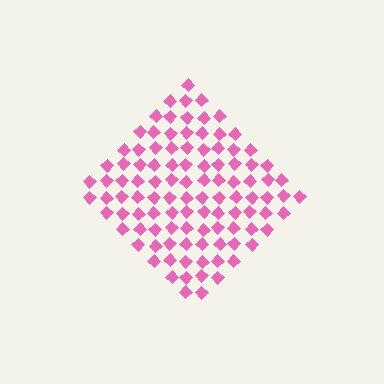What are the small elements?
The small elements are diamonds.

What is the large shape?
The large shape is a diamond.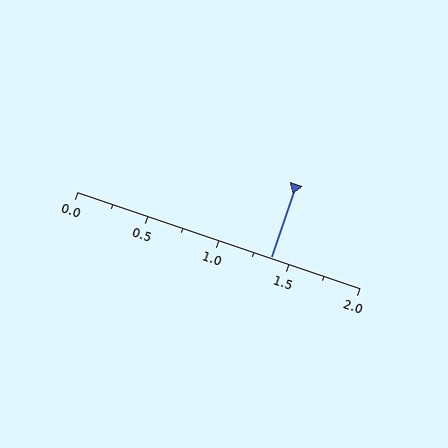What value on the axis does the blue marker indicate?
The marker indicates approximately 1.38.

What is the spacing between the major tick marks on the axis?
The major ticks are spaced 0.5 apart.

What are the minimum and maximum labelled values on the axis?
The axis runs from 0.0 to 2.0.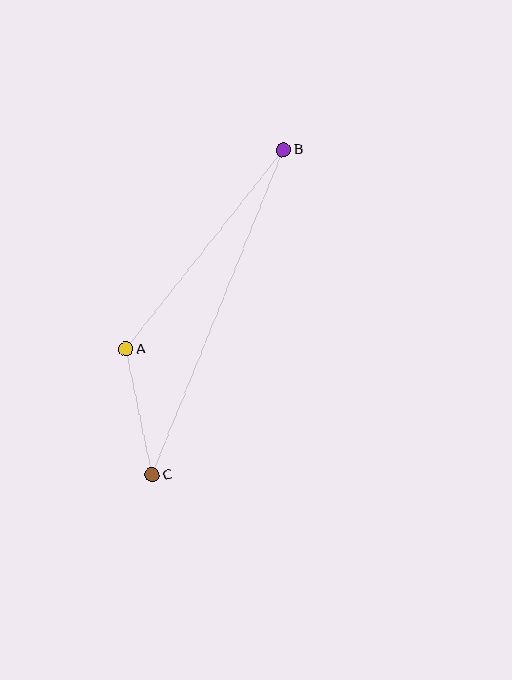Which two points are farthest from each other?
Points B and C are farthest from each other.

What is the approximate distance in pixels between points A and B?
The distance between A and B is approximately 254 pixels.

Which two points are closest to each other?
Points A and C are closest to each other.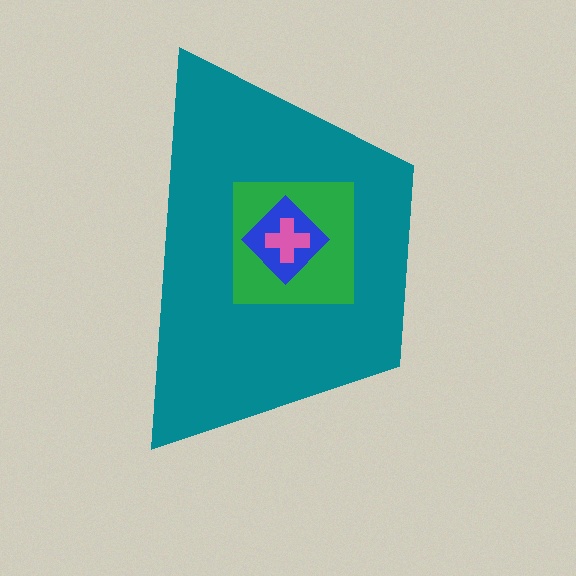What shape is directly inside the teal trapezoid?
The green square.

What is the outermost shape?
The teal trapezoid.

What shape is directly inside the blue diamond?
The pink cross.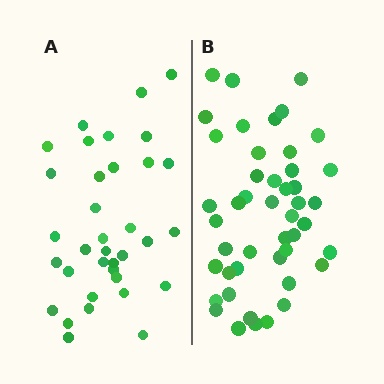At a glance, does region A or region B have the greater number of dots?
Region B (the right region) has more dots.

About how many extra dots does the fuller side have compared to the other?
Region B has roughly 12 or so more dots than region A.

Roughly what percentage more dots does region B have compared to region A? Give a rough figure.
About 30% more.